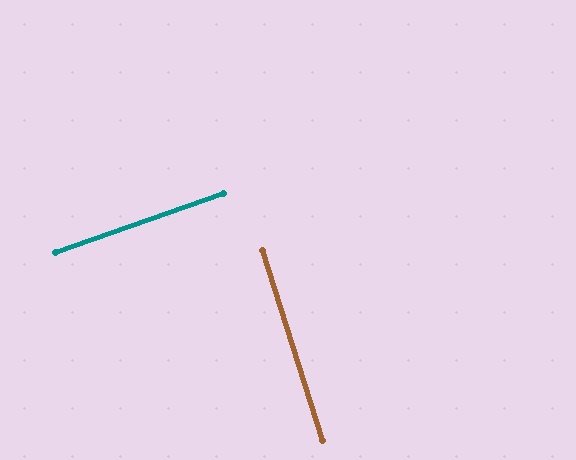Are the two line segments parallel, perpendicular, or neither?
Perpendicular — they meet at approximately 88°.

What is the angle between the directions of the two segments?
Approximately 88 degrees.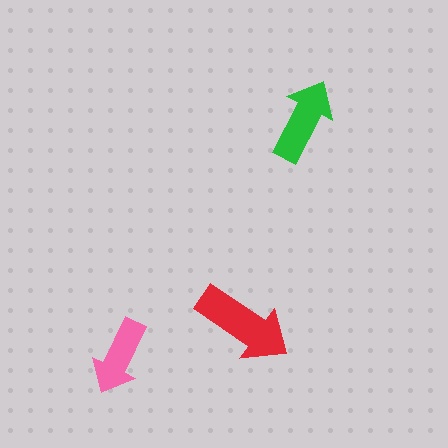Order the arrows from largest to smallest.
the red one, the green one, the pink one.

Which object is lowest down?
The pink arrow is bottommost.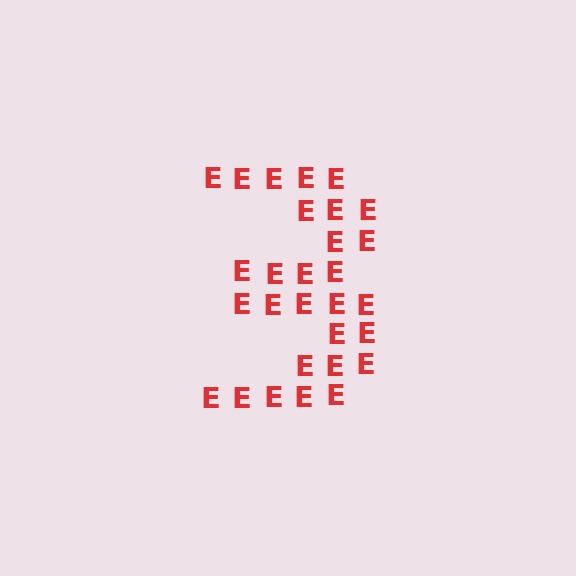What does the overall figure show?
The overall figure shows the digit 3.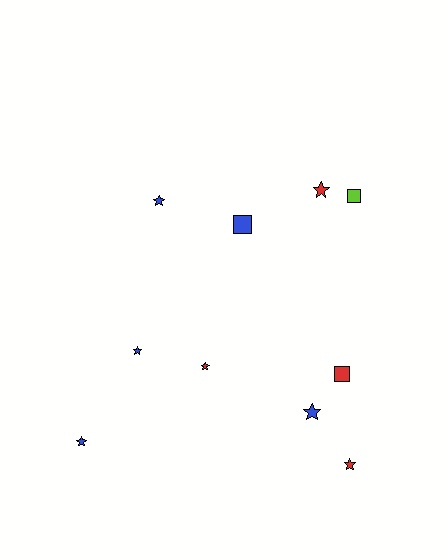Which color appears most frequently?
Blue, with 5 objects.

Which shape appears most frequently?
Star, with 7 objects.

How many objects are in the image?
There are 10 objects.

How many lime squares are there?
There is 1 lime square.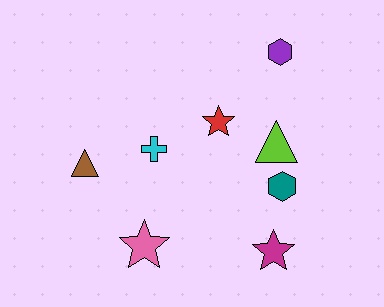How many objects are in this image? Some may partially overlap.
There are 8 objects.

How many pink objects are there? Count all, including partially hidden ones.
There is 1 pink object.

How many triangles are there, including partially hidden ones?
There are 2 triangles.